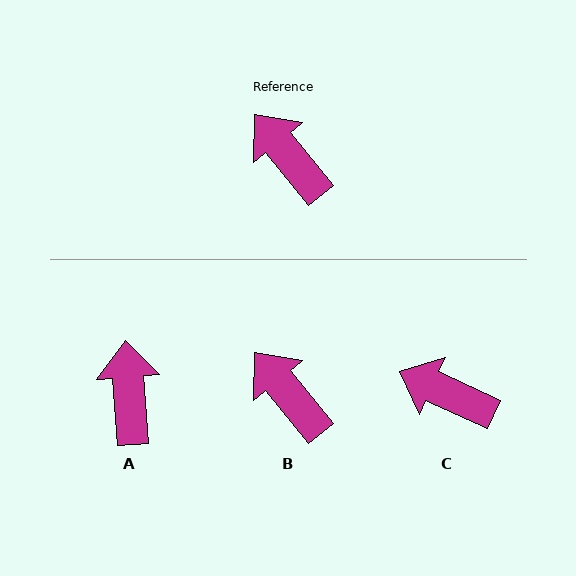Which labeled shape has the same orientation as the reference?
B.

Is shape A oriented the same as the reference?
No, it is off by about 35 degrees.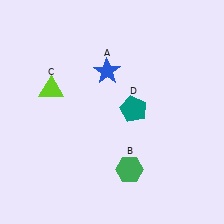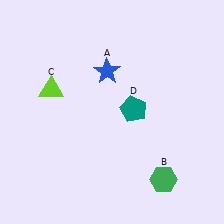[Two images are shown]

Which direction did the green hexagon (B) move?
The green hexagon (B) moved right.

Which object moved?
The green hexagon (B) moved right.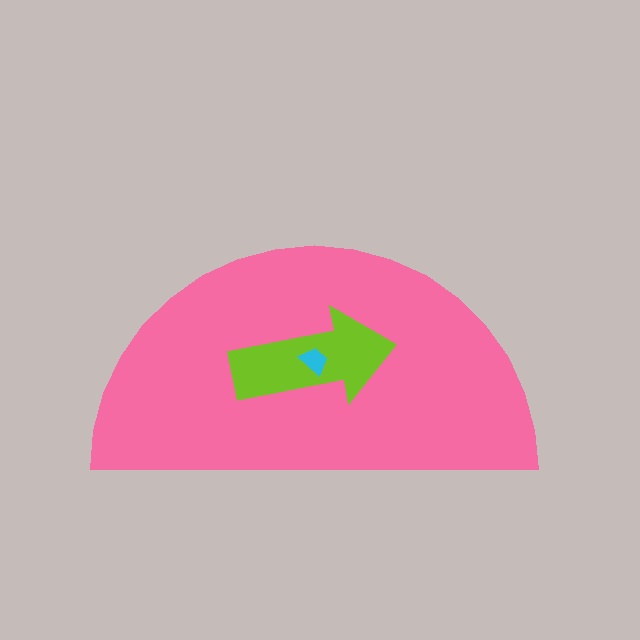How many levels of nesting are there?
3.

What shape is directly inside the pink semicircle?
The lime arrow.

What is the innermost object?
The cyan trapezoid.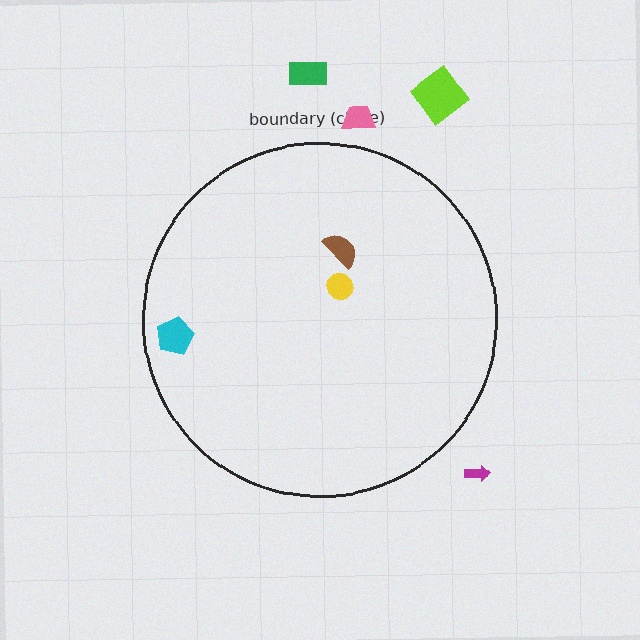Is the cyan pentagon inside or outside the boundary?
Inside.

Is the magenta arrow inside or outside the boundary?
Outside.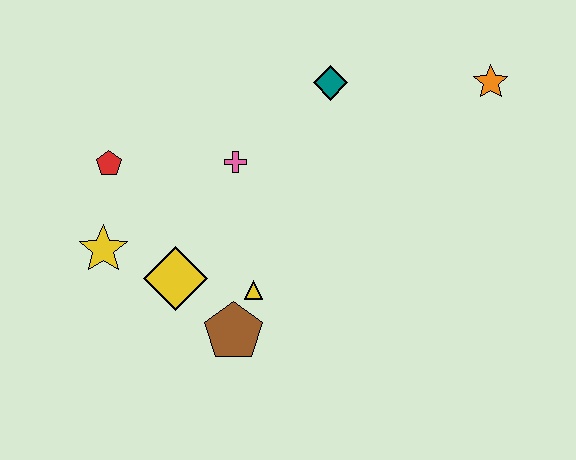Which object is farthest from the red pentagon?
The orange star is farthest from the red pentagon.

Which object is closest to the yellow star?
The yellow diamond is closest to the yellow star.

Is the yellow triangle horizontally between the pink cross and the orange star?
Yes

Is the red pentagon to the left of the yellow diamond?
Yes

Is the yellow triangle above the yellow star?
No